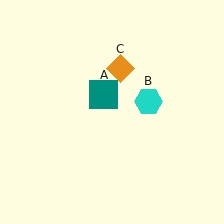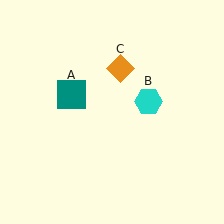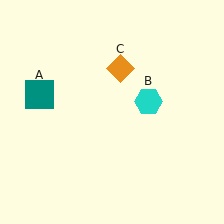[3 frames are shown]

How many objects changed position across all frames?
1 object changed position: teal square (object A).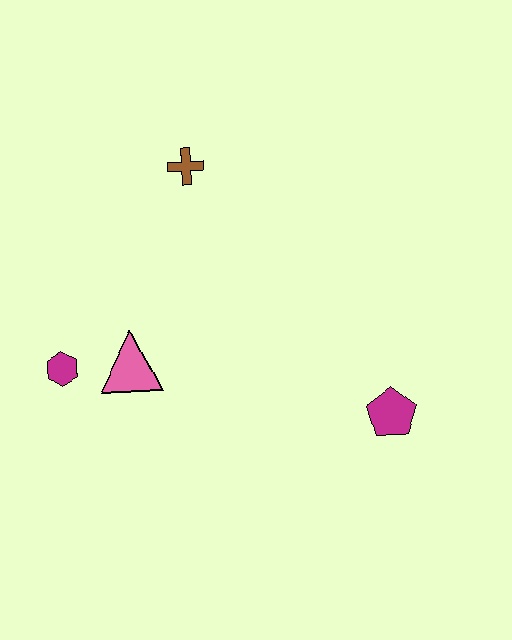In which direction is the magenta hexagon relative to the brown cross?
The magenta hexagon is below the brown cross.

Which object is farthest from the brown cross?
The magenta pentagon is farthest from the brown cross.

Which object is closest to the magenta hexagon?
The pink triangle is closest to the magenta hexagon.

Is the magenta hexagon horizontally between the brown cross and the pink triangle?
No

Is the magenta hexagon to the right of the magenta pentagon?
No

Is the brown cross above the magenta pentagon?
Yes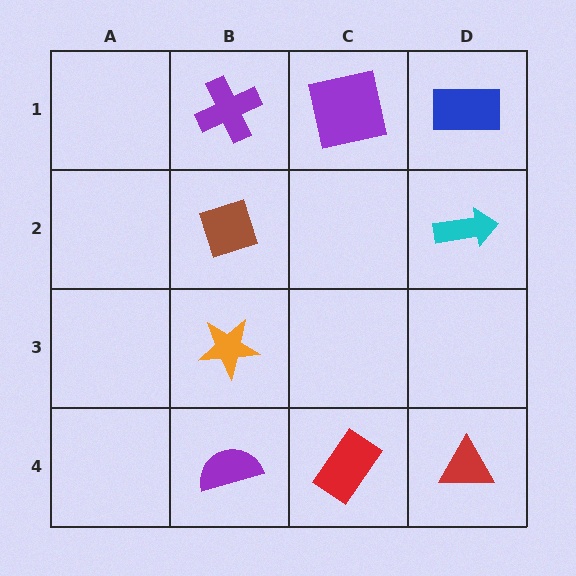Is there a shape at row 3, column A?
No, that cell is empty.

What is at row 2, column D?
A cyan arrow.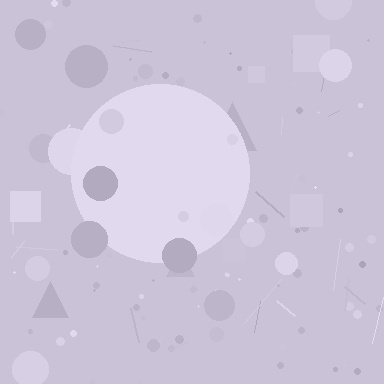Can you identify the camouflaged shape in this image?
The camouflaged shape is a circle.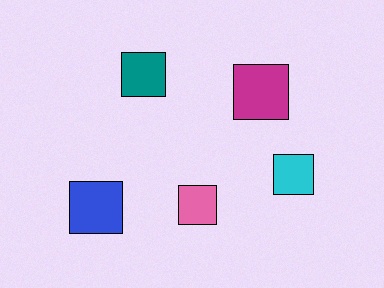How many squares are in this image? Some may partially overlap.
There are 5 squares.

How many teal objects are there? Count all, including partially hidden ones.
There is 1 teal object.